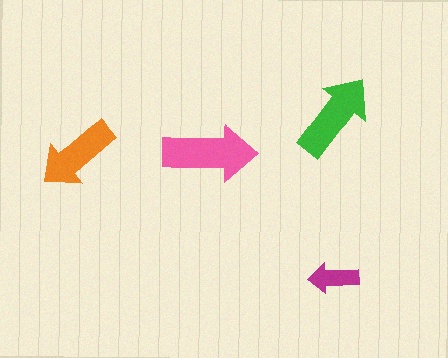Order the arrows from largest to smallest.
the pink one, the green one, the orange one, the magenta one.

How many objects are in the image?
There are 4 objects in the image.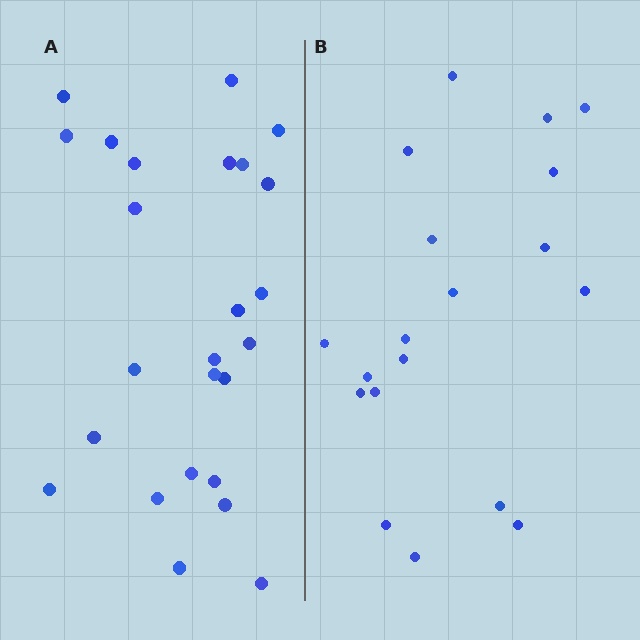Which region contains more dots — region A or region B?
Region A (the left region) has more dots.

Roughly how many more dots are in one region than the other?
Region A has about 6 more dots than region B.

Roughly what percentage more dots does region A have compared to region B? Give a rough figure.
About 30% more.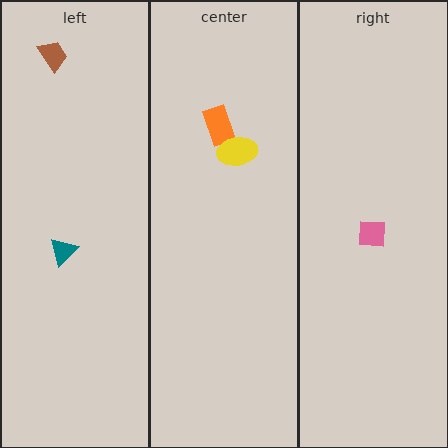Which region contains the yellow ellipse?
The center region.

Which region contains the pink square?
The right region.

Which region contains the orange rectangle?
The center region.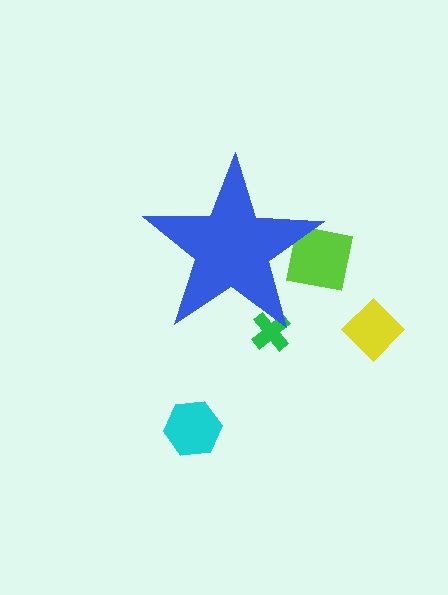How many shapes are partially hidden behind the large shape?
2 shapes are partially hidden.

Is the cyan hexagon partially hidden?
No, the cyan hexagon is fully visible.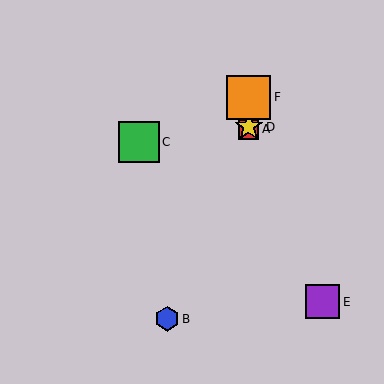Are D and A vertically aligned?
Yes, both are at x≈249.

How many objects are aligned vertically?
3 objects (A, D, F) are aligned vertically.